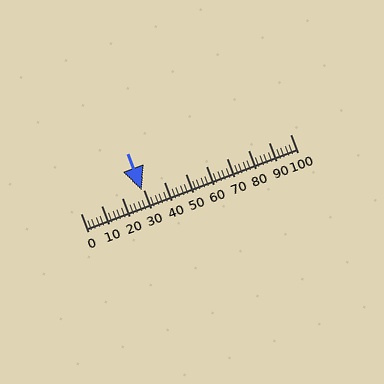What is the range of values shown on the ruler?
The ruler shows values from 0 to 100.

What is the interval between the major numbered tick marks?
The major tick marks are spaced 10 units apart.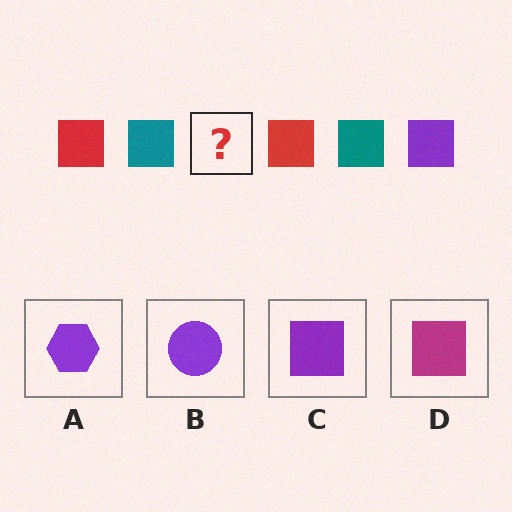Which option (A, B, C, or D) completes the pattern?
C.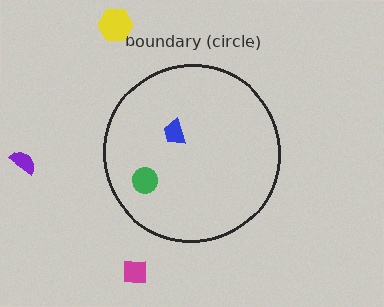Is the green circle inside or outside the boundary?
Inside.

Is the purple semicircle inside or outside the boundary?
Outside.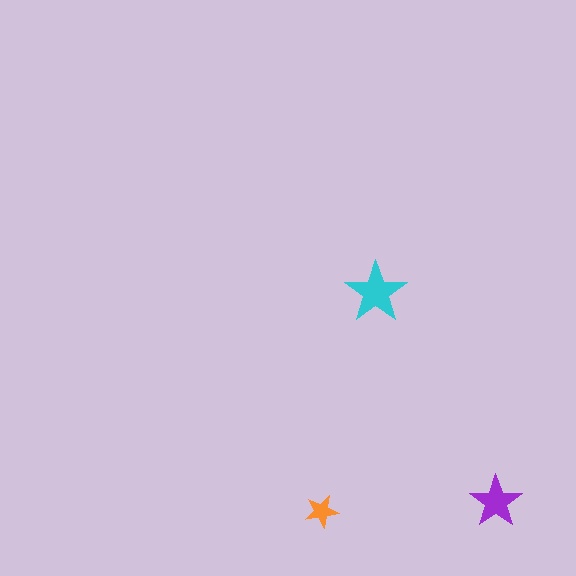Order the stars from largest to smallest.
the cyan one, the purple one, the orange one.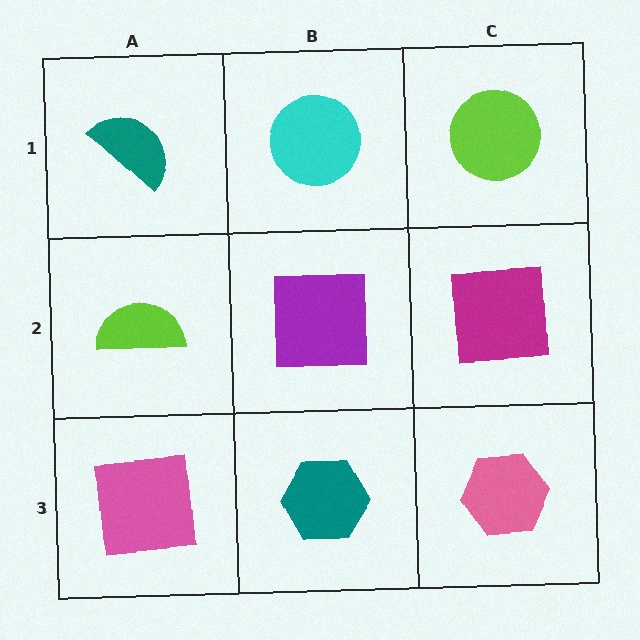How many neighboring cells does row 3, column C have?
2.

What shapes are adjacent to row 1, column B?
A purple square (row 2, column B), a teal semicircle (row 1, column A), a lime circle (row 1, column C).